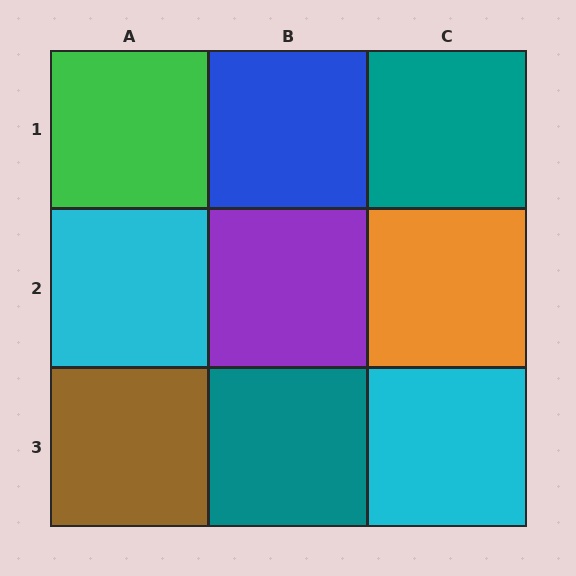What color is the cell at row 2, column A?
Cyan.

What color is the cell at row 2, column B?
Purple.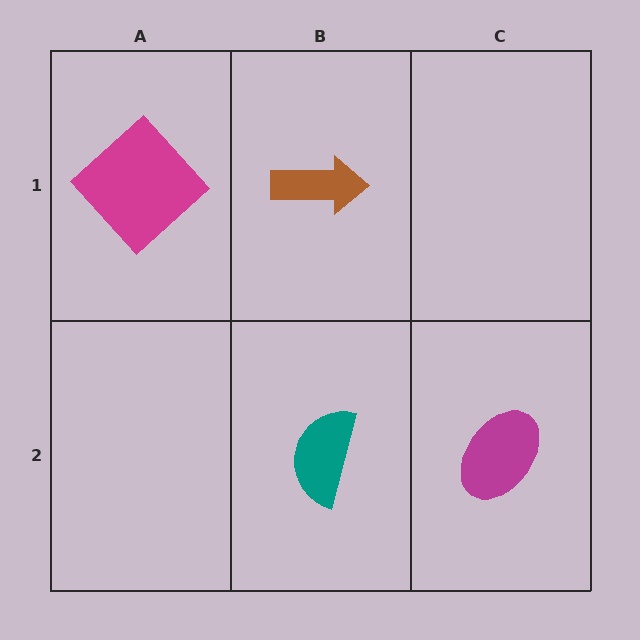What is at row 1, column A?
A magenta diamond.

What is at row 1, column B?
A brown arrow.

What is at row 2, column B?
A teal semicircle.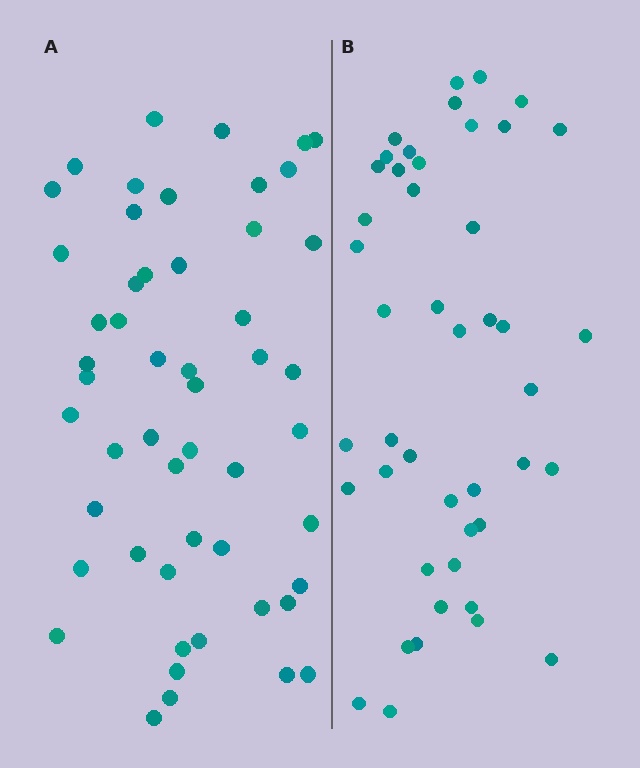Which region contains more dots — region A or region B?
Region A (the left region) has more dots.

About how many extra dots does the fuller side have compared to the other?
Region A has roughly 8 or so more dots than region B.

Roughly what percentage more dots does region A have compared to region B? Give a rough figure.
About 15% more.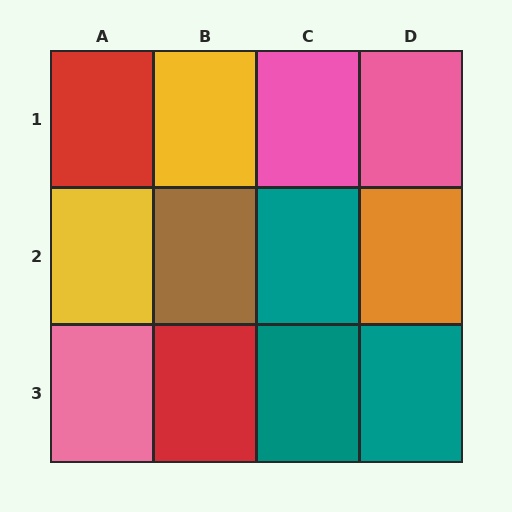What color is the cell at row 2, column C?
Teal.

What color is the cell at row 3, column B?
Red.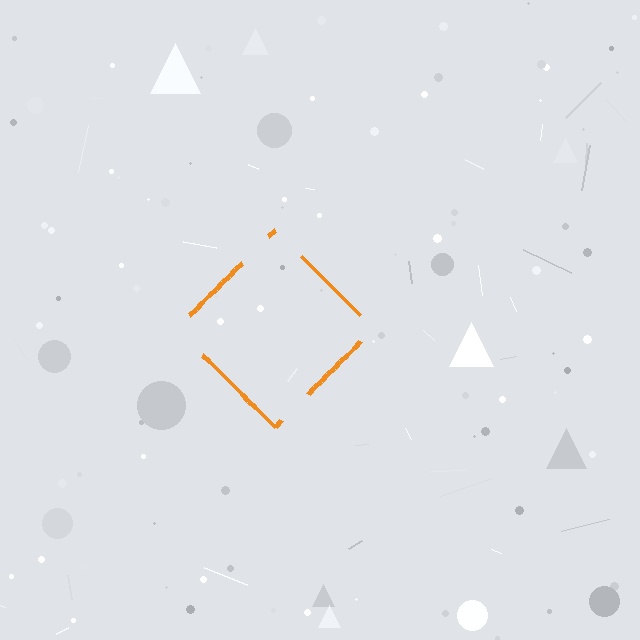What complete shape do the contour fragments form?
The contour fragments form a diamond.